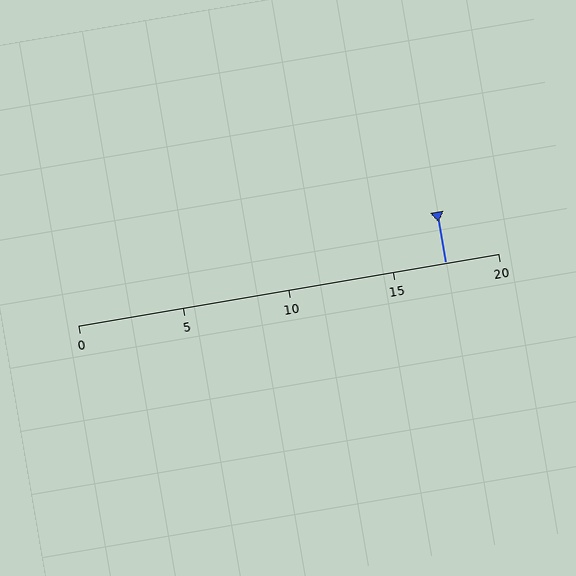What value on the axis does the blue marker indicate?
The marker indicates approximately 17.5.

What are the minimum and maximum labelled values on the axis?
The axis runs from 0 to 20.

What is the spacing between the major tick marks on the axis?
The major ticks are spaced 5 apart.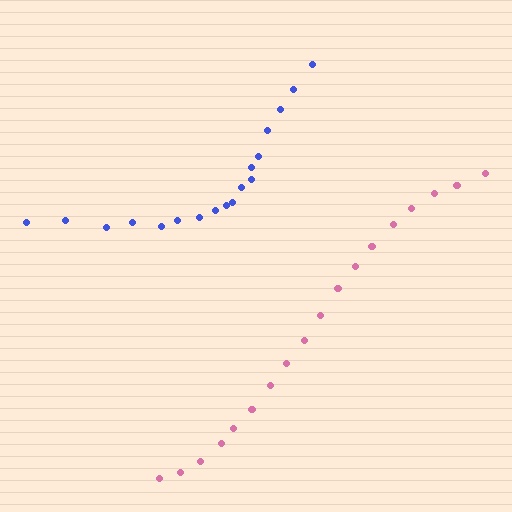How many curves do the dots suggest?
There are 2 distinct paths.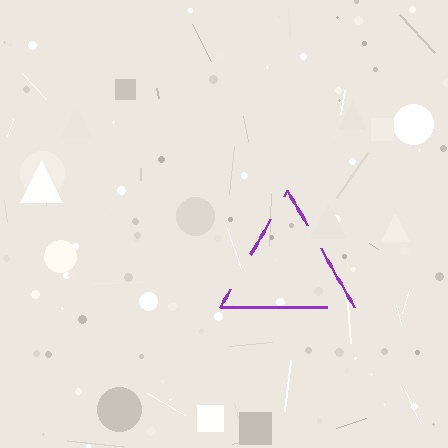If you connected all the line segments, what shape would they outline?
They would outline a triangle.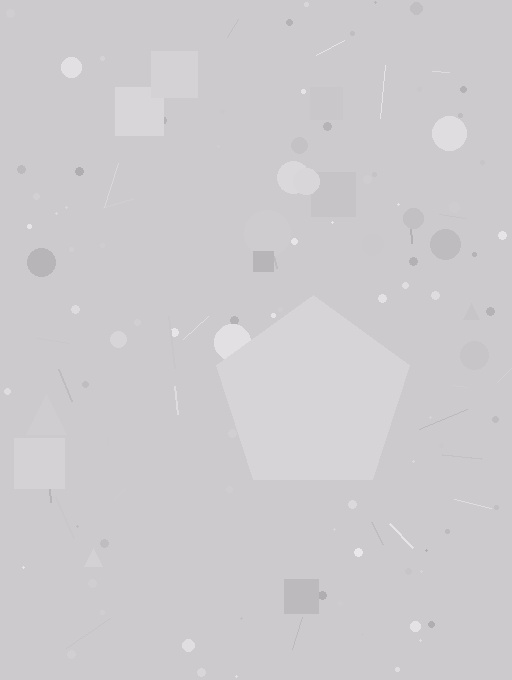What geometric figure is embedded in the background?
A pentagon is embedded in the background.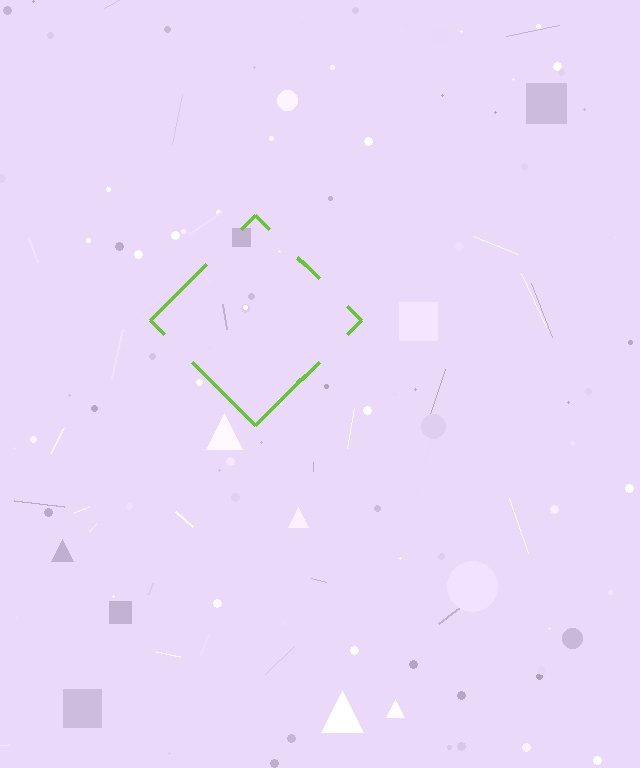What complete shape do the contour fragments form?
The contour fragments form a diamond.